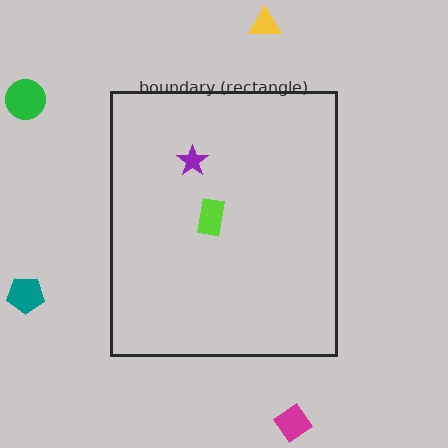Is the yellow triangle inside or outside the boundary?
Outside.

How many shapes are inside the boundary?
2 inside, 4 outside.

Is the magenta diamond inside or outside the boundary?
Outside.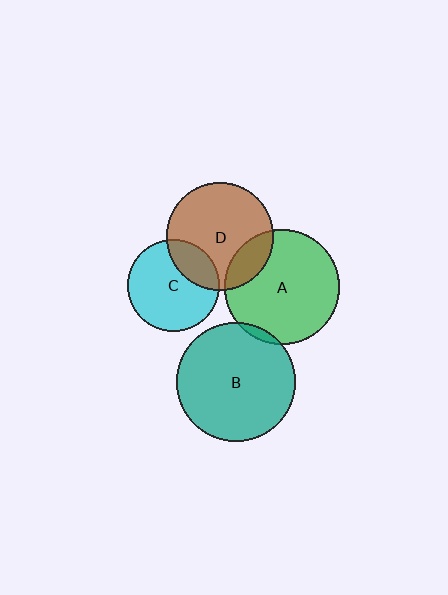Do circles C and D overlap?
Yes.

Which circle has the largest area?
Circle B (teal).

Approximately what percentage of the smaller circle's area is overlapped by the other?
Approximately 25%.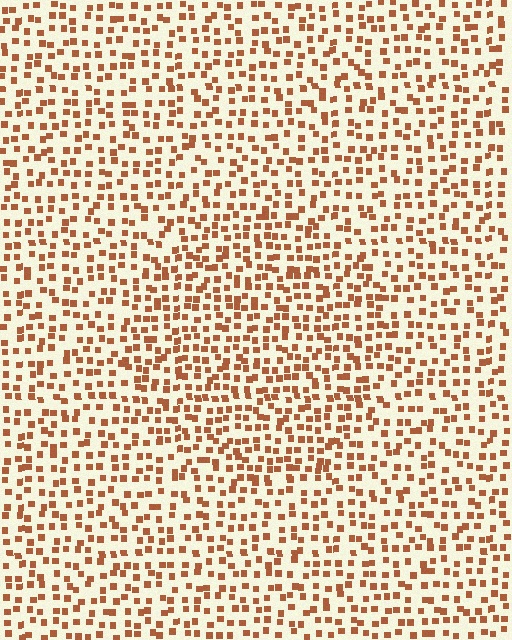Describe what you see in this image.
The image contains small brown elements arranged at two different densities. A circle-shaped region is visible where the elements are more densely packed than the surrounding area.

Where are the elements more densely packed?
The elements are more densely packed inside the circle boundary.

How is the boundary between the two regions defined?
The boundary is defined by a change in element density (approximately 1.4x ratio). All elements are the same color, size, and shape.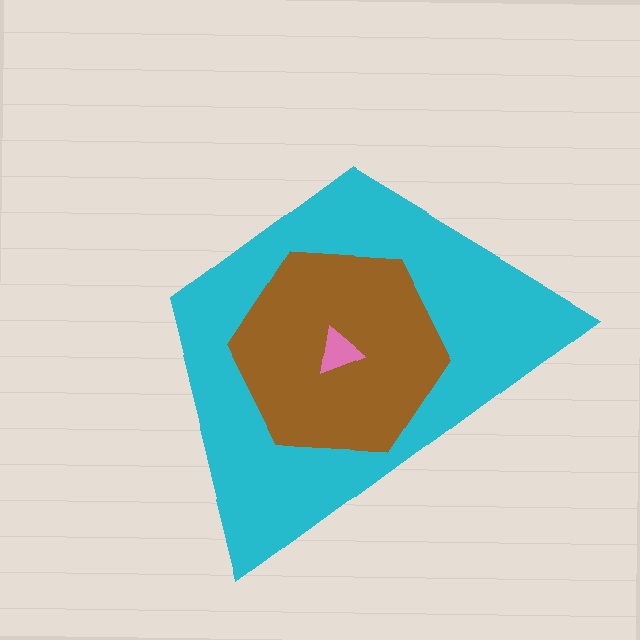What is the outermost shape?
The cyan trapezoid.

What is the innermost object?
The pink triangle.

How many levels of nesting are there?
3.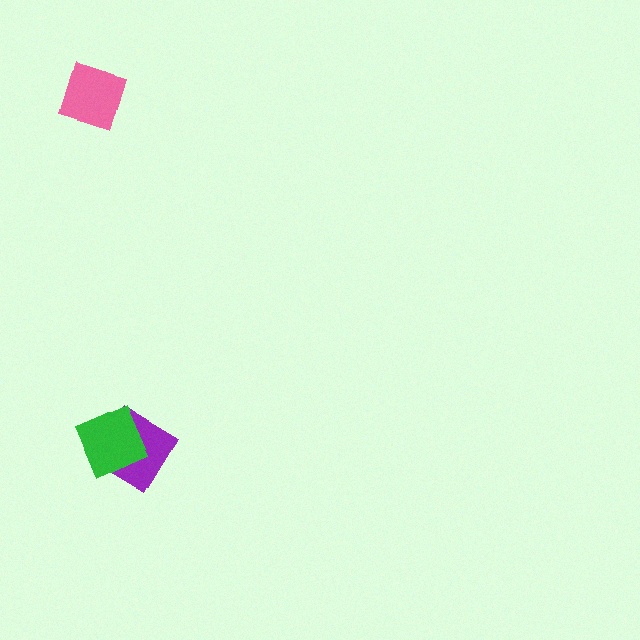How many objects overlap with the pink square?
0 objects overlap with the pink square.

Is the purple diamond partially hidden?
Yes, it is partially covered by another shape.